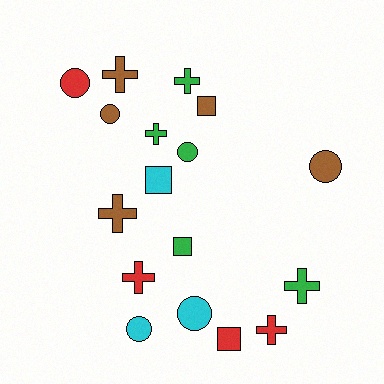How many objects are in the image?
There are 17 objects.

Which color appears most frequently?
Brown, with 5 objects.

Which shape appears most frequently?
Cross, with 7 objects.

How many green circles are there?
There is 1 green circle.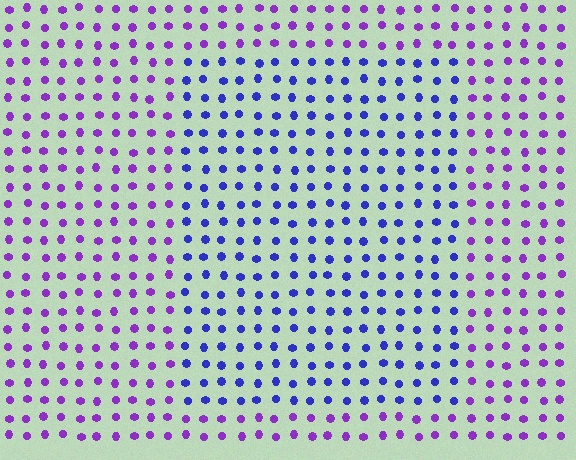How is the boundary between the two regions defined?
The boundary is defined purely by a slight shift in hue (about 40 degrees). Spacing, size, and orientation are identical on both sides.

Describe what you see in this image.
The image is filled with small purple elements in a uniform arrangement. A rectangle-shaped region is visible where the elements are tinted to a slightly different hue, forming a subtle color boundary.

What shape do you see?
I see a rectangle.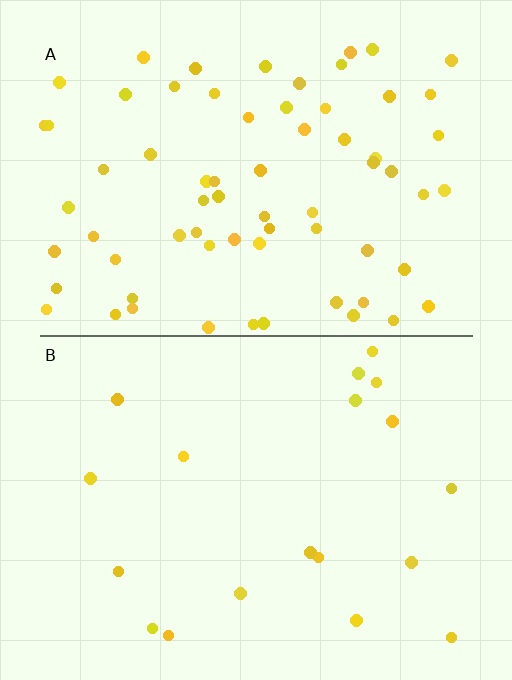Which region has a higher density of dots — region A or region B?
A (the top).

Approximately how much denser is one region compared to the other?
Approximately 3.5× — region A over region B.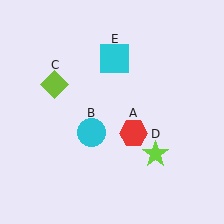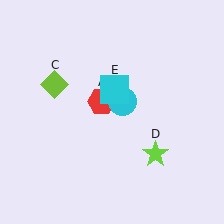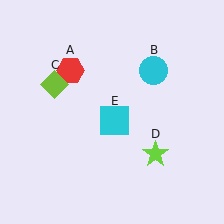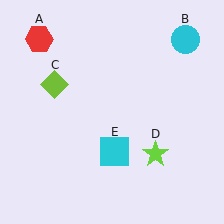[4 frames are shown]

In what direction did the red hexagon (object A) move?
The red hexagon (object A) moved up and to the left.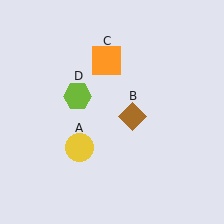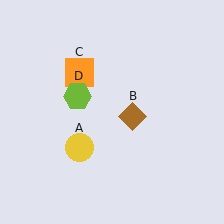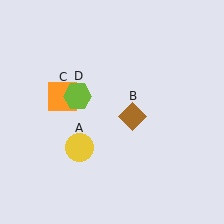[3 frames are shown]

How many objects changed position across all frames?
1 object changed position: orange square (object C).